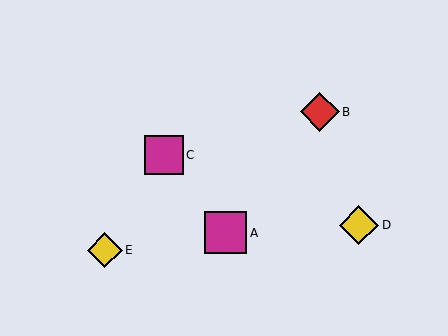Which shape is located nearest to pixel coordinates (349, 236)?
The yellow diamond (labeled D) at (359, 225) is nearest to that location.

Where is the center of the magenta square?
The center of the magenta square is at (164, 155).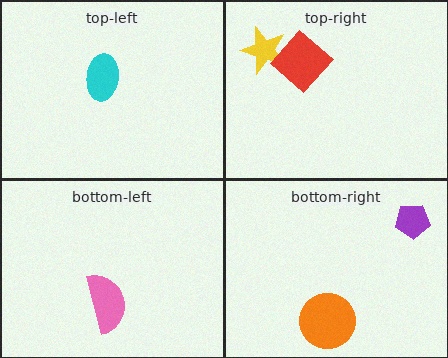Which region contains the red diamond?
The top-right region.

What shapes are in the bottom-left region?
The pink semicircle.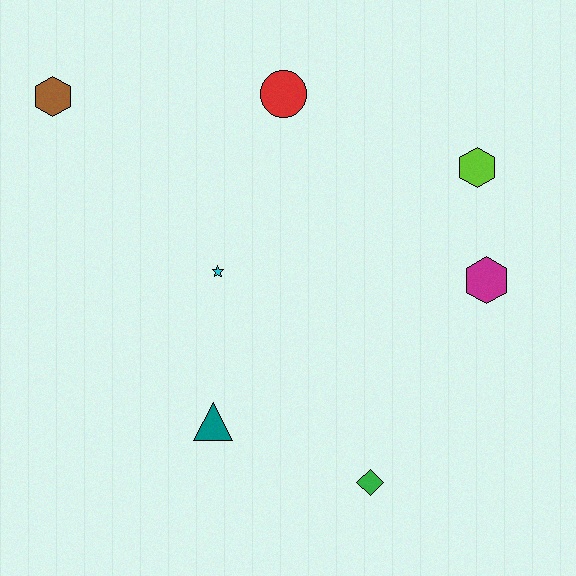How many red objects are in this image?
There is 1 red object.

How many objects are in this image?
There are 7 objects.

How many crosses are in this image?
There are no crosses.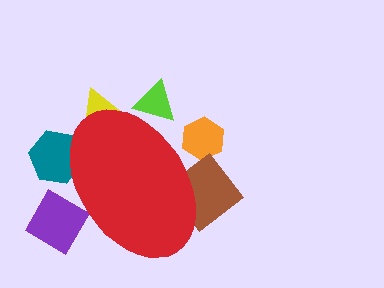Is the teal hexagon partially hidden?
Yes, the teal hexagon is partially hidden behind the red ellipse.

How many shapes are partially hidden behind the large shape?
6 shapes are partially hidden.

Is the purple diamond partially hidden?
Yes, the purple diamond is partially hidden behind the red ellipse.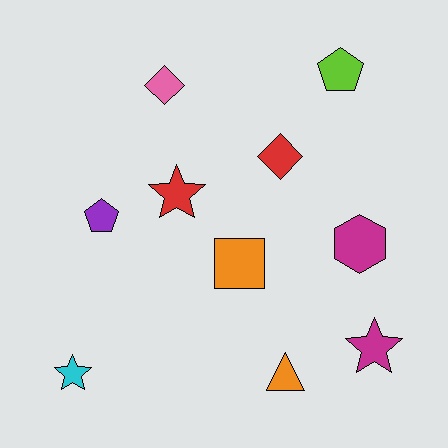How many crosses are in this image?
There are no crosses.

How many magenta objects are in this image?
There are 2 magenta objects.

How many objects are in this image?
There are 10 objects.